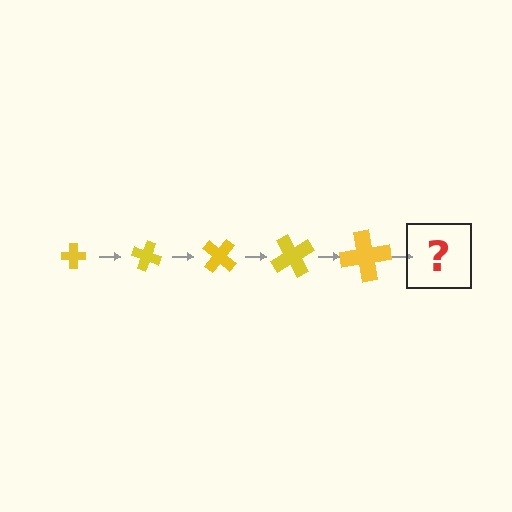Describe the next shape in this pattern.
It should be a cross, larger than the previous one and rotated 100 degrees from the start.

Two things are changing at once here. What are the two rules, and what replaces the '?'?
The two rules are that the cross grows larger each step and it rotates 20 degrees each step. The '?' should be a cross, larger than the previous one and rotated 100 degrees from the start.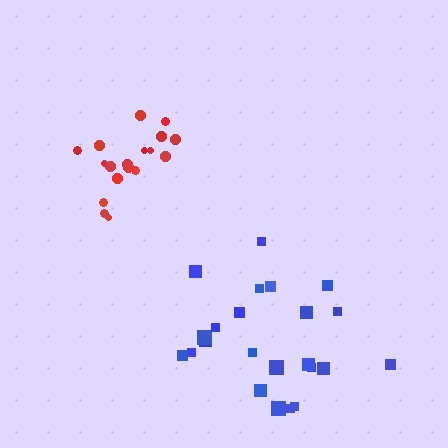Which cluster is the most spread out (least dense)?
Blue.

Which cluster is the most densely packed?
Red.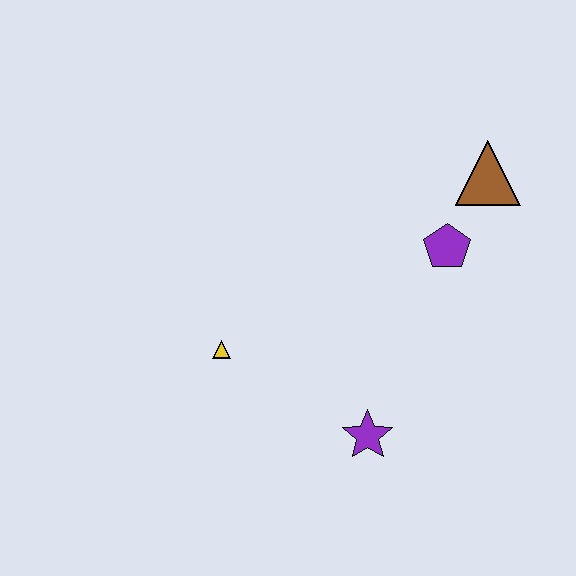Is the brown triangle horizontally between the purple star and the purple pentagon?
No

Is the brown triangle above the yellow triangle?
Yes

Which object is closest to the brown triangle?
The purple pentagon is closest to the brown triangle.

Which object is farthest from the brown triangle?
The yellow triangle is farthest from the brown triangle.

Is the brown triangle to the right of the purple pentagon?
Yes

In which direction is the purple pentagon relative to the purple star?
The purple pentagon is above the purple star.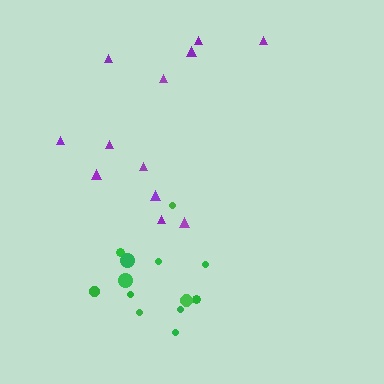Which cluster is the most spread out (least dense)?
Purple.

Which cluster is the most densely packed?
Green.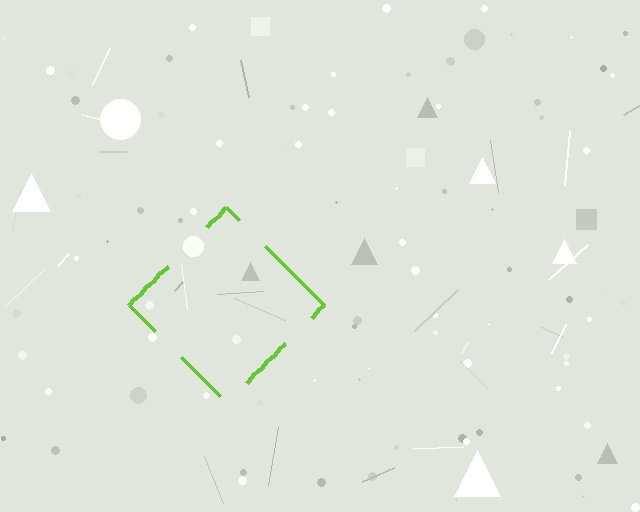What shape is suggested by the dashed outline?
The dashed outline suggests a diamond.